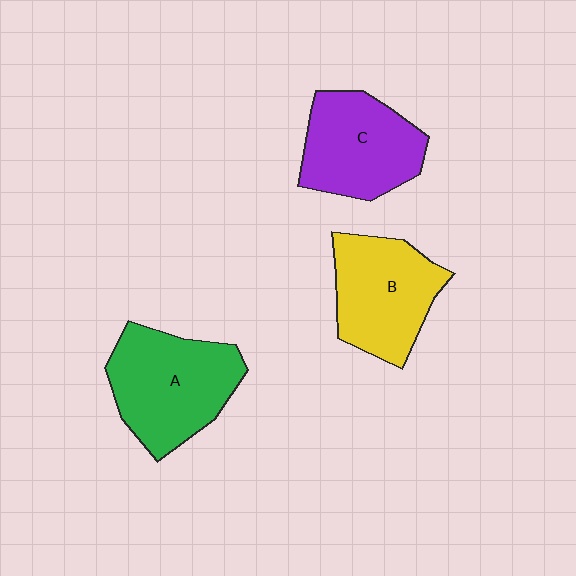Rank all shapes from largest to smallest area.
From largest to smallest: A (green), B (yellow), C (purple).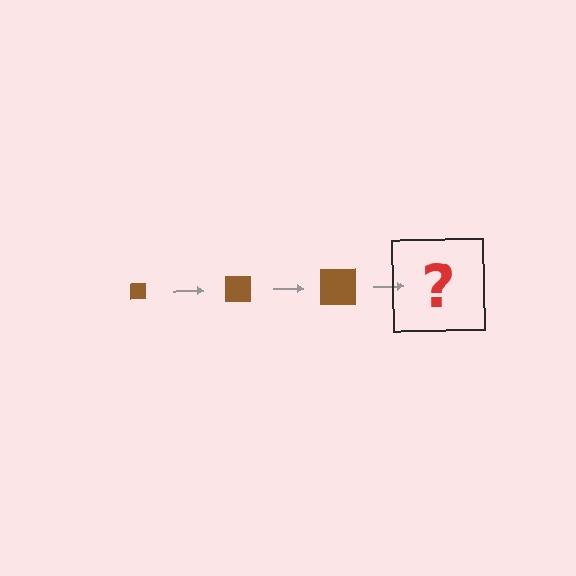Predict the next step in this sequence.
The next step is a brown square, larger than the previous one.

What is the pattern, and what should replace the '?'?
The pattern is that the square gets progressively larger each step. The '?' should be a brown square, larger than the previous one.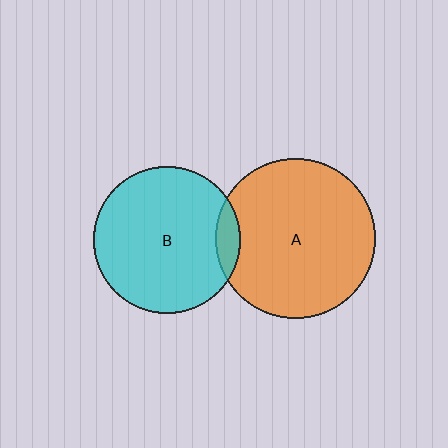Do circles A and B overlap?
Yes.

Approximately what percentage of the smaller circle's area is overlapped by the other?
Approximately 10%.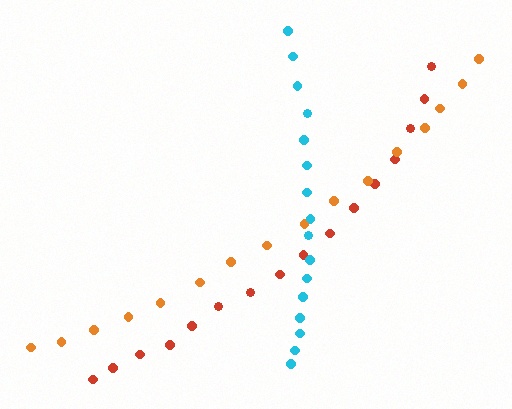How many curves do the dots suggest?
There are 3 distinct paths.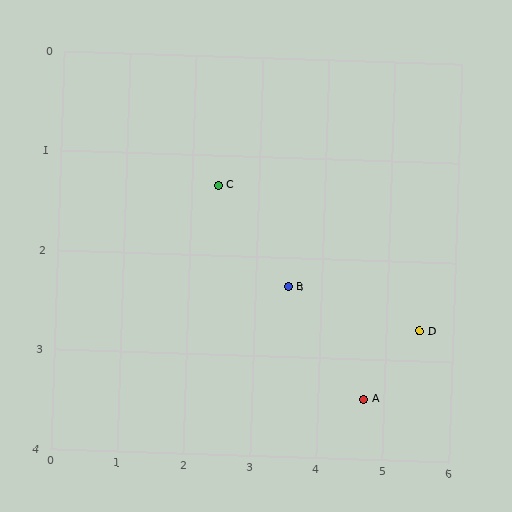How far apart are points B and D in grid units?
Points B and D are about 2.0 grid units apart.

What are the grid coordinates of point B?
Point B is at approximately (3.5, 2.3).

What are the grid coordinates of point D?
Point D is at approximately (5.5, 2.7).